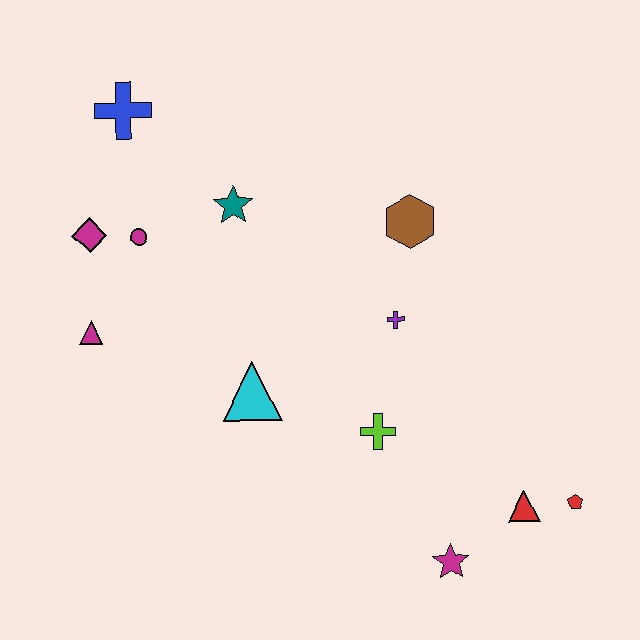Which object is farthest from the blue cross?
The red pentagon is farthest from the blue cross.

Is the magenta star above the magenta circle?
No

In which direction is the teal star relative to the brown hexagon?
The teal star is to the left of the brown hexagon.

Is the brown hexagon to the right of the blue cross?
Yes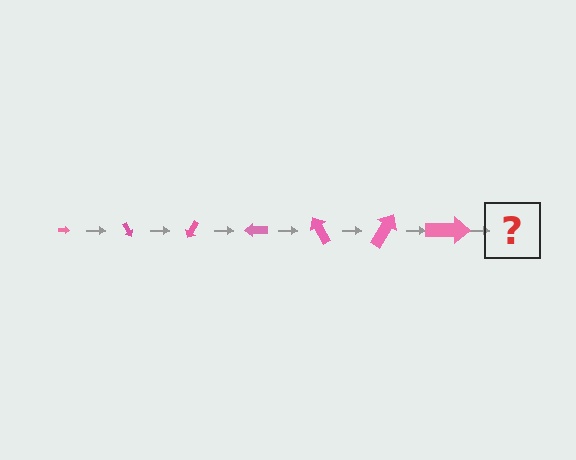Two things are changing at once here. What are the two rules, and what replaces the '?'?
The two rules are that the arrow grows larger each step and it rotates 60 degrees each step. The '?' should be an arrow, larger than the previous one and rotated 420 degrees from the start.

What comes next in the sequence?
The next element should be an arrow, larger than the previous one and rotated 420 degrees from the start.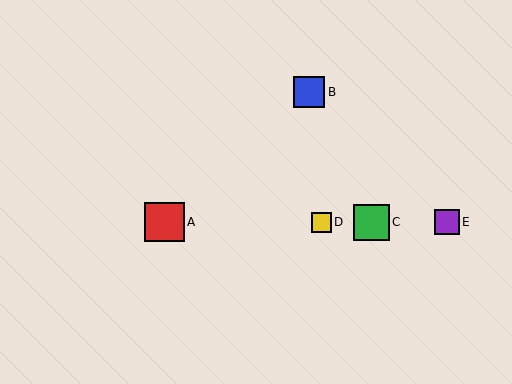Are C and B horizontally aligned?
No, C is at y≈222 and B is at y≈92.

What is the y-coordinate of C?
Object C is at y≈222.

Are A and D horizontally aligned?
Yes, both are at y≈222.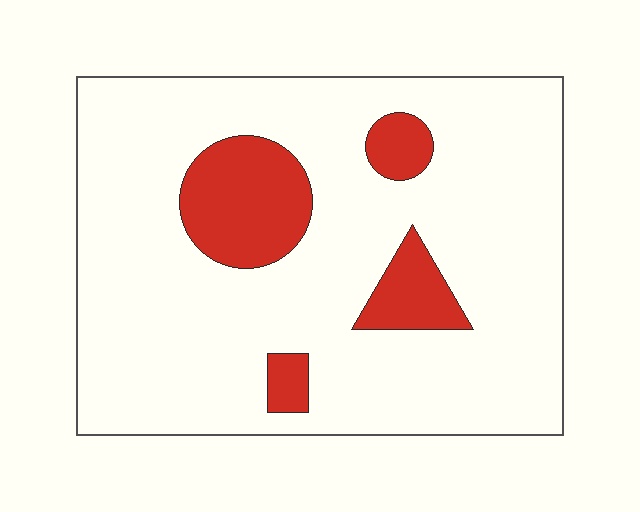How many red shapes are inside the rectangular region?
4.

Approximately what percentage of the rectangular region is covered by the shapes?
Approximately 15%.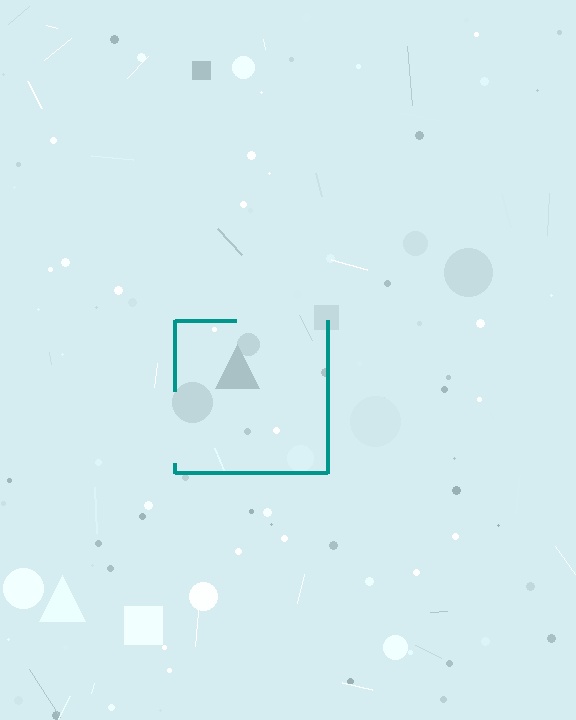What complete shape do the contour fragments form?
The contour fragments form a square.